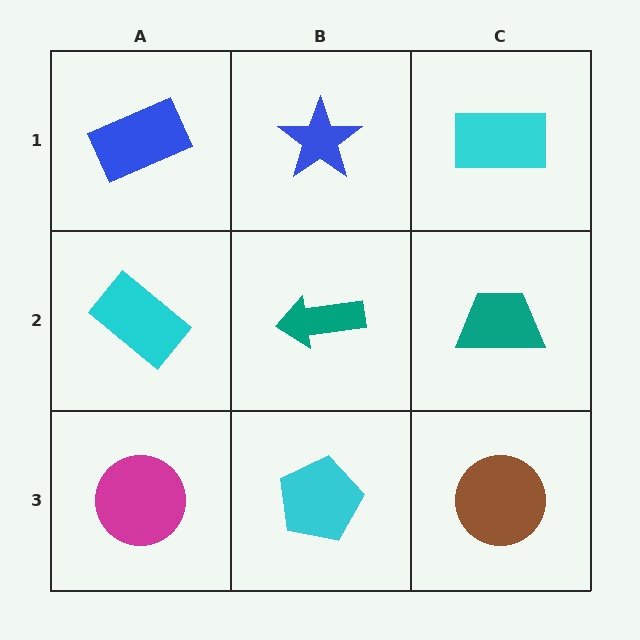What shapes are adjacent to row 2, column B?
A blue star (row 1, column B), a cyan pentagon (row 3, column B), a cyan rectangle (row 2, column A), a teal trapezoid (row 2, column C).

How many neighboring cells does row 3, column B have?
3.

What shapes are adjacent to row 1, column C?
A teal trapezoid (row 2, column C), a blue star (row 1, column B).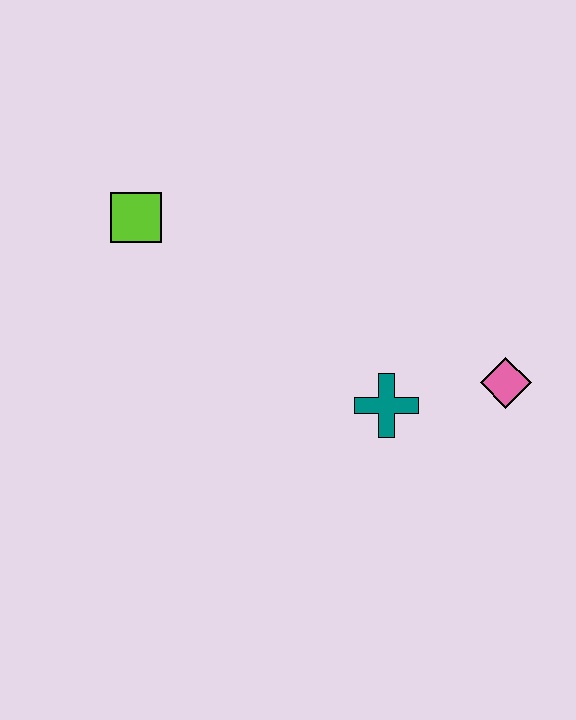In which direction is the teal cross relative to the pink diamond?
The teal cross is to the left of the pink diamond.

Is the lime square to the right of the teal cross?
No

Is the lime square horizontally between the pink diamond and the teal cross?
No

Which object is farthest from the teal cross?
The lime square is farthest from the teal cross.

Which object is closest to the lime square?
The teal cross is closest to the lime square.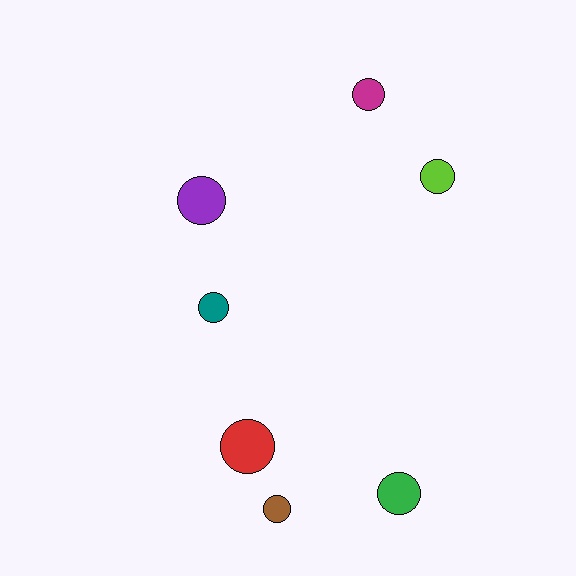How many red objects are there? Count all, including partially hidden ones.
There is 1 red object.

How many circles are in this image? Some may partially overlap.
There are 7 circles.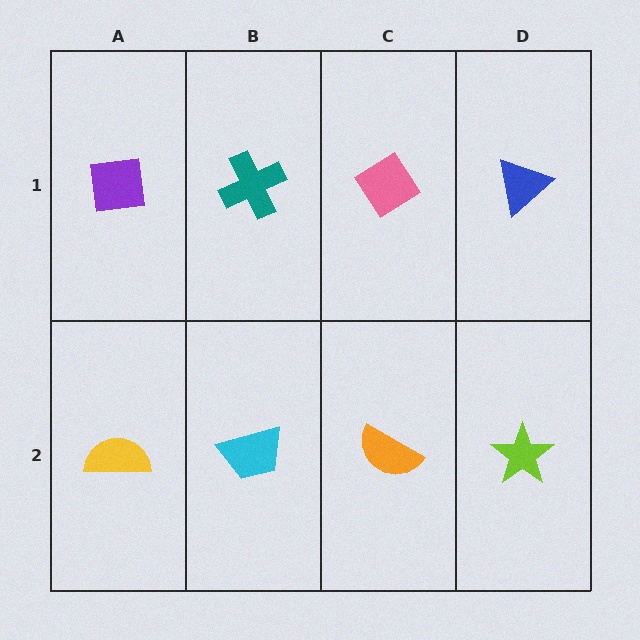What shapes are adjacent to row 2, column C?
A pink diamond (row 1, column C), a cyan trapezoid (row 2, column B), a lime star (row 2, column D).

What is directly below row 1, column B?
A cyan trapezoid.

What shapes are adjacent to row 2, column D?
A blue triangle (row 1, column D), an orange semicircle (row 2, column C).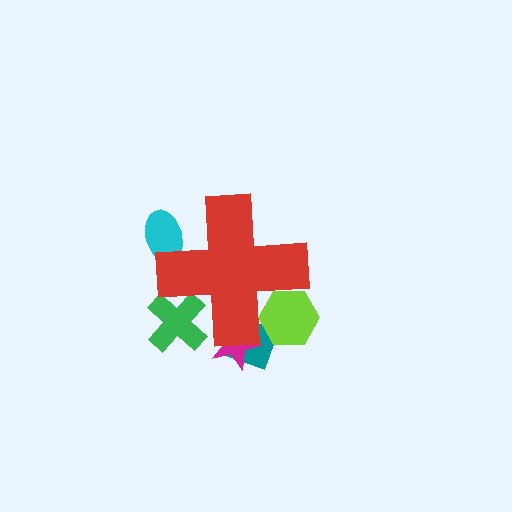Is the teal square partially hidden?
Yes, the teal square is partially hidden behind the red cross.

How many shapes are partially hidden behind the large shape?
5 shapes are partially hidden.